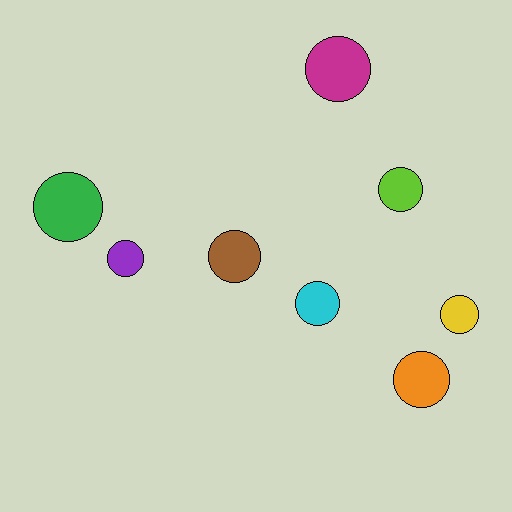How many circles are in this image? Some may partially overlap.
There are 8 circles.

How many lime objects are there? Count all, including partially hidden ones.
There is 1 lime object.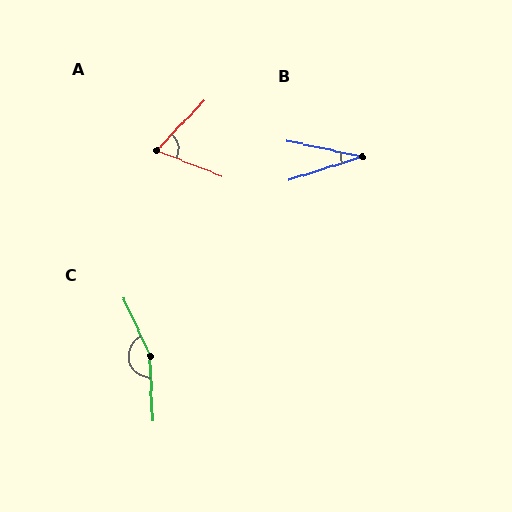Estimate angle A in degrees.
Approximately 68 degrees.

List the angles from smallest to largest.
B (30°), A (68°), C (158°).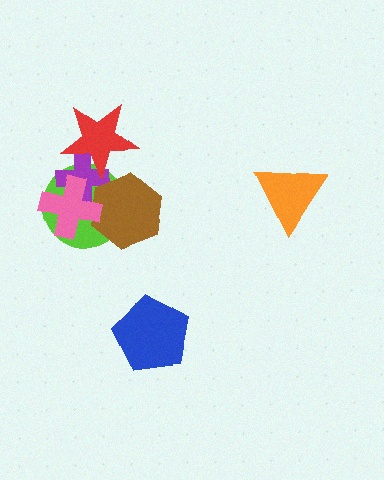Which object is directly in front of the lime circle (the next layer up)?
The purple cross is directly in front of the lime circle.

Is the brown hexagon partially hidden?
Yes, it is partially covered by another shape.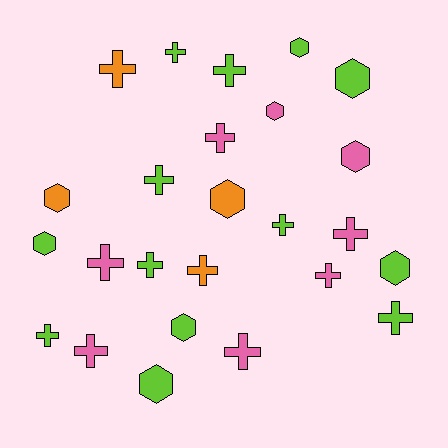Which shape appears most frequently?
Cross, with 15 objects.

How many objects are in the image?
There are 25 objects.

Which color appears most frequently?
Lime, with 13 objects.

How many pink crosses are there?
There are 6 pink crosses.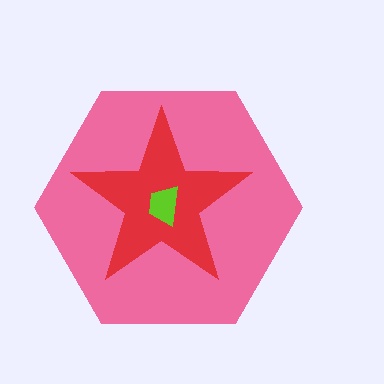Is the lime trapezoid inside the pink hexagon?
Yes.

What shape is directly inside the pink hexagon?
The red star.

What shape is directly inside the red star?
The lime trapezoid.